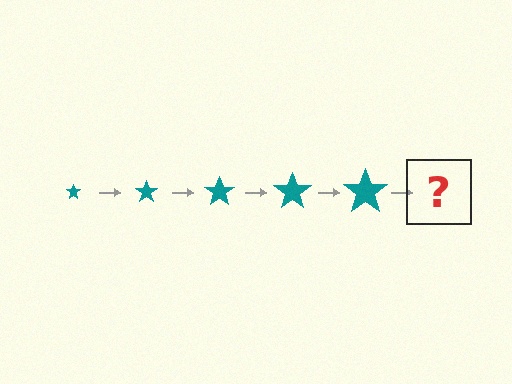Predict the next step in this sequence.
The next step is a teal star, larger than the previous one.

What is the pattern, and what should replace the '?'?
The pattern is that the star gets progressively larger each step. The '?' should be a teal star, larger than the previous one.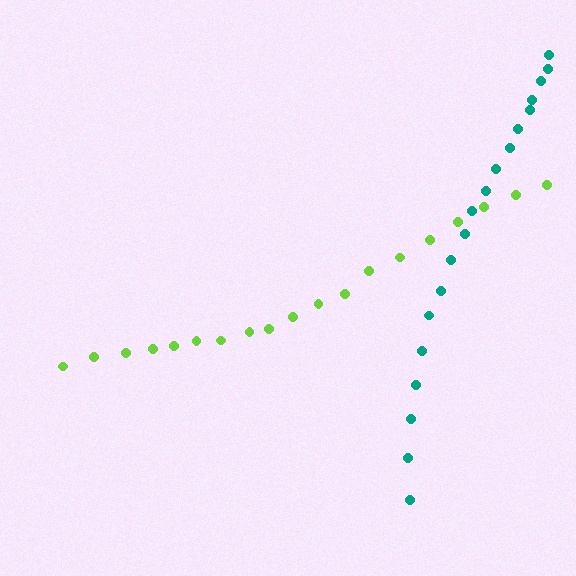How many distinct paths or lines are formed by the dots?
There are 2 distinct paths.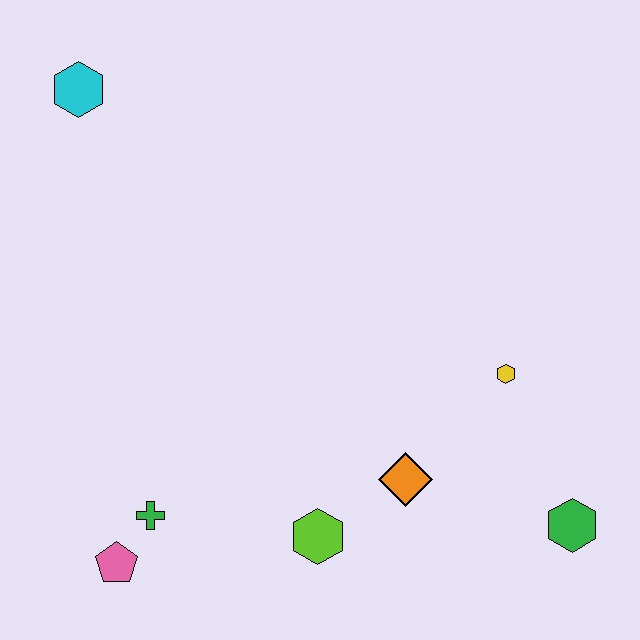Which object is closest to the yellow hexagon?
The orange diamond is closest to the yellow hexagon.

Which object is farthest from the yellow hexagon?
The cyan hexagon is farthest from the yellow hexagon.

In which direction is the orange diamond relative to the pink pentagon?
The orange diamond is to the right of the pink pentagon.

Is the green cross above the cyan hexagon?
No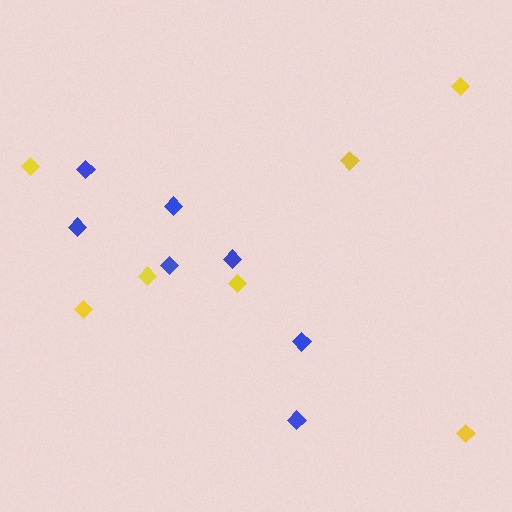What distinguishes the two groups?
There are 2 groups: one group of yellow diamonds (7) and one group of blue diamonds (7).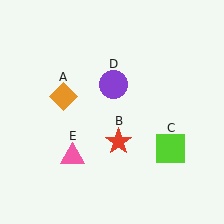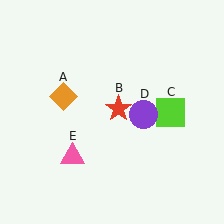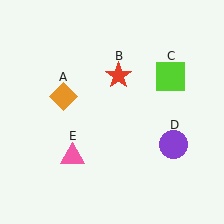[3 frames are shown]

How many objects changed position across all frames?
3 objects changed position: red star (object B), lime square (object C), purple circle (object D).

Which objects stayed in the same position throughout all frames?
Orange diamond (object A) and pink triangle (object E) remained stationary.